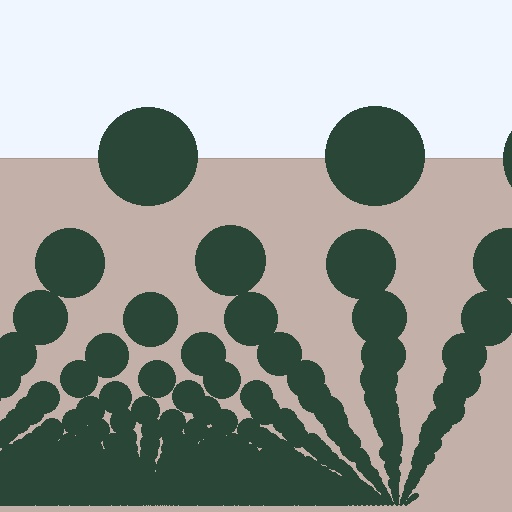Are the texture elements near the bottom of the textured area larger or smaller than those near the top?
Smaller. The gradient is inverted — elements near the bottom are smaller and denser.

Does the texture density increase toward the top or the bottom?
Density increases toward the bottom.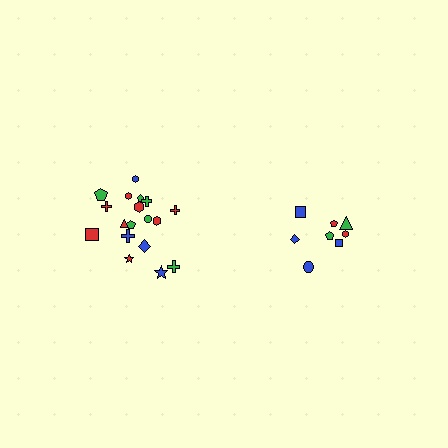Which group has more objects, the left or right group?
The left group.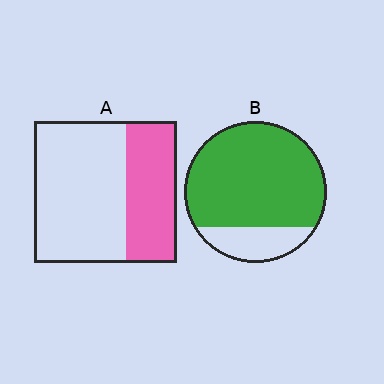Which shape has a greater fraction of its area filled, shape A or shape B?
Shape B.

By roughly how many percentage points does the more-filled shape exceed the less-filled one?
By roughly 45 percentage points (B over A).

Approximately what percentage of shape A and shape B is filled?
A is approximately 35% and B is approximately 80%.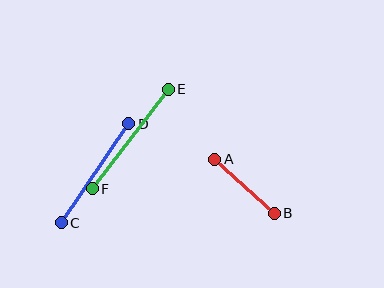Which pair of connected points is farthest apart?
Points E and F are farthest apart.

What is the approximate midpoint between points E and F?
The midpoint is at approximately (130, 139) pixels.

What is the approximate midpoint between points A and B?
The midpoint is at approximately (245, 186) pixels.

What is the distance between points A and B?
The distance is approximately 80 pixels.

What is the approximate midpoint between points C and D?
The midpoint is at approximately (95, 173) pixels.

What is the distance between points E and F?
The distance is approximately 125 pixels.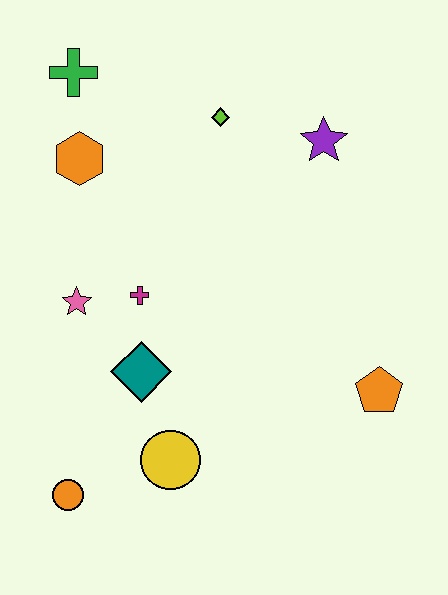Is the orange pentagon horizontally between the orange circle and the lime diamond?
No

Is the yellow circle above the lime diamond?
No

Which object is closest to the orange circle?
The yellow circle is closest to the orange circle.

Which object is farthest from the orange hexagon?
The orange pentagon is farthest from the orange hexagon.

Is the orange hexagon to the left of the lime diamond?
Yes